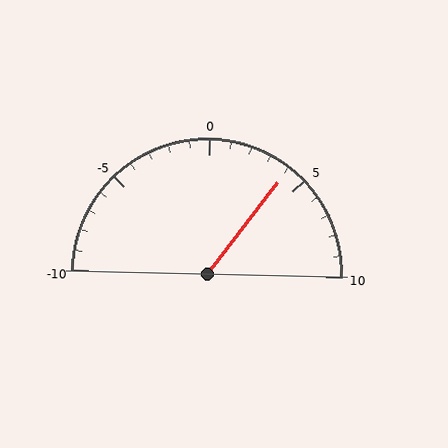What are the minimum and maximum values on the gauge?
The gauge ranges from -10 to 10.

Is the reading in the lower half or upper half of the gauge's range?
The reading is in the upper half of the range (-10 to 10).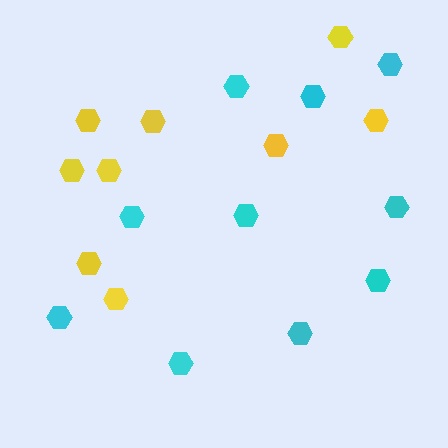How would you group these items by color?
There are 2 groups: one group of cyan hexagons (10) and one group of yellow hexagons (9).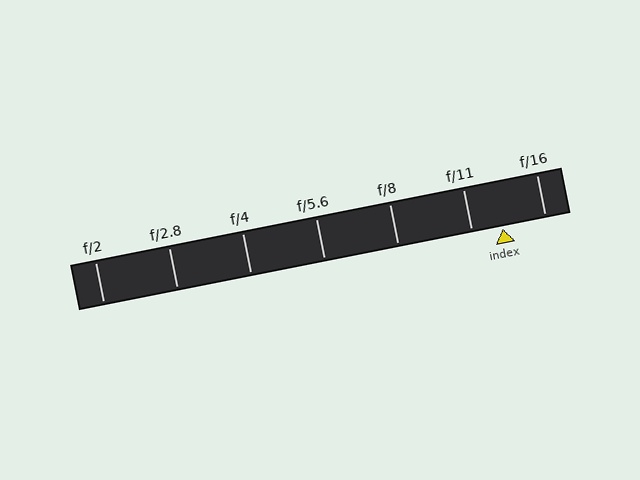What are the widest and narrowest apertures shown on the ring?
The widest aperture shown is f/2 and the narrowest is f/16.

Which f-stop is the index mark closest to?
The index mark is closest to f/11.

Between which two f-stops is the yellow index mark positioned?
The index mark is between f/11 and f/16.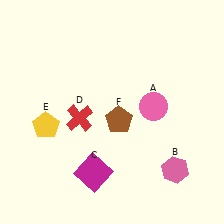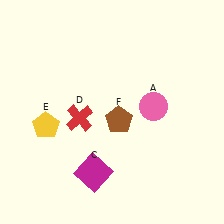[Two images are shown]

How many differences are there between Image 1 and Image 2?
There is 1 difference between the two images.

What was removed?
The pink hexagon (B) was removed in Image 2.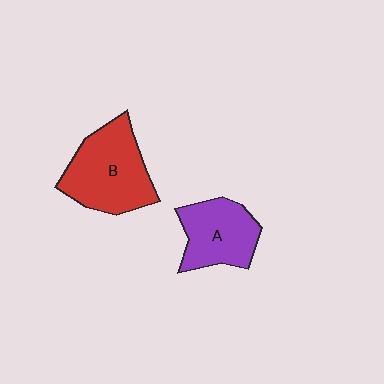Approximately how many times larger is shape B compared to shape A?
Approximately 1.4 times.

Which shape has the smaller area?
Shape A (purple).